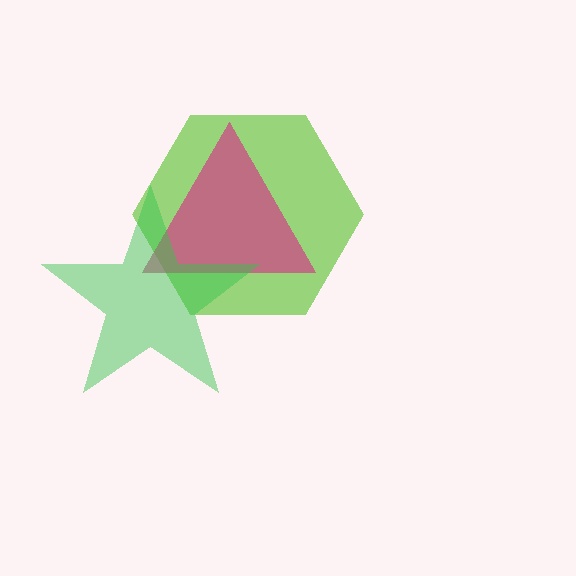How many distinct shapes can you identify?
There are 3 distinct shapes: a lime hexagon, a magenta triangle, a green star.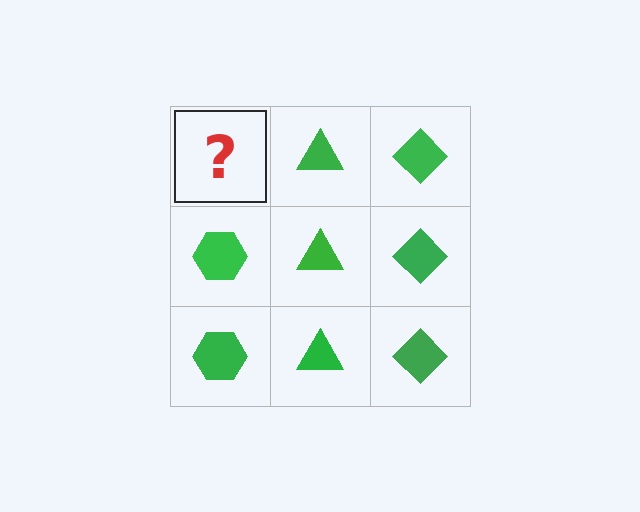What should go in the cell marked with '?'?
The missing cell should contain a green hexagon.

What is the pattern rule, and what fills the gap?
The rule is that each column has a consistent shape. The gap should be filled with a green hexagon.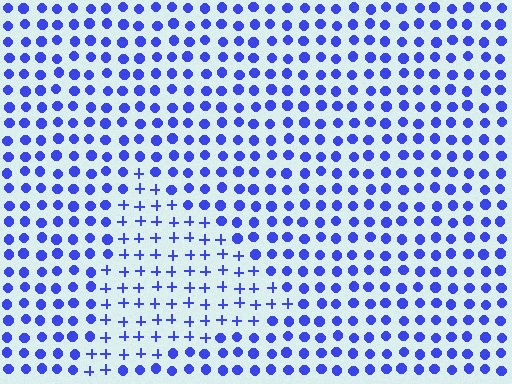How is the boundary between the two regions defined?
The boundary is defined by a change in element shape: plus signs inside vs. circles outside. All elements share the same color and spacing.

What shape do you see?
I see a triangle.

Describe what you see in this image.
The image is filled with small blue elements arranged in a uniform grid. A triangle-shaped region contains plus signs, while the surrounding area contains circles. The boundary is defined purely by the change in element shape.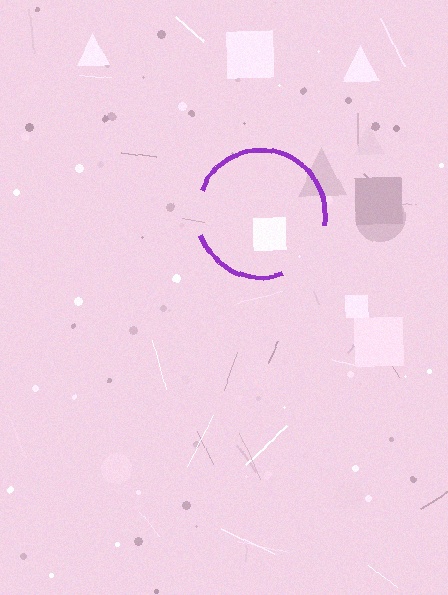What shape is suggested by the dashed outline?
The dashed outline suggests a circle.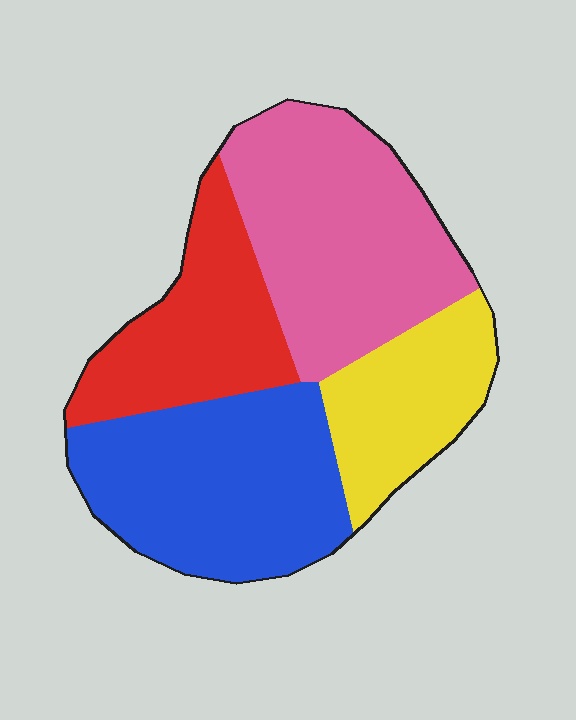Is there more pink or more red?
Pink.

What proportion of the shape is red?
Red takes up about one fifth (1/5) of the shape.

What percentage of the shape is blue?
Blue takes up between a quarter and a half of the shape.